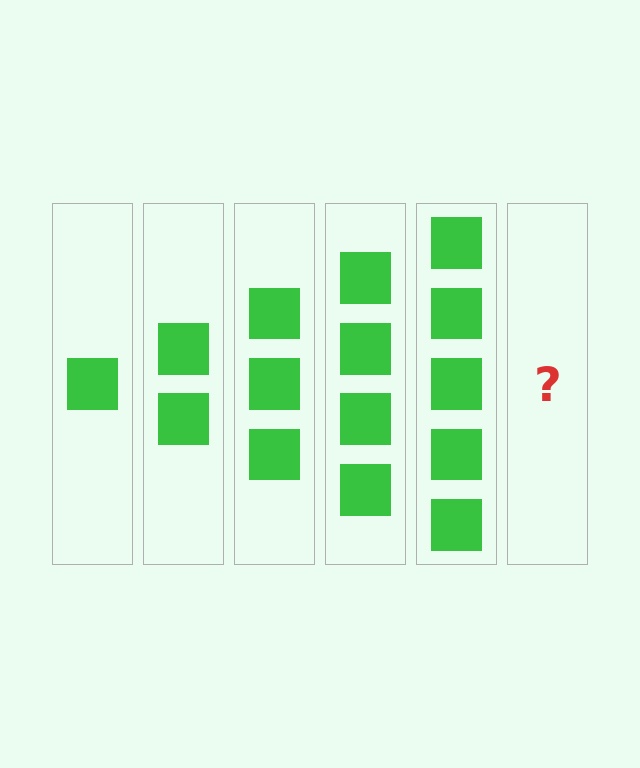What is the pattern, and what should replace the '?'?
The pattern is that each step adds one more square. The '?' should be 6 squares.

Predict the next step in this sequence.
The next step is 6 squares.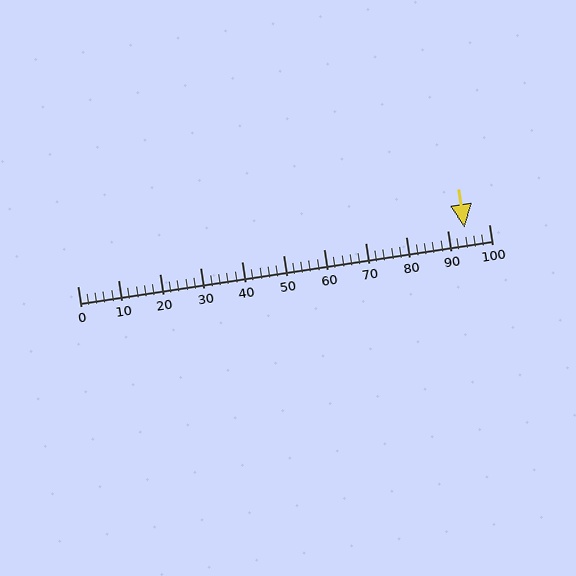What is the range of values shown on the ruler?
The ruler shows values from 0 to 100.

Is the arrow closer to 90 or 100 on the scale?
The arrow is closer to 90.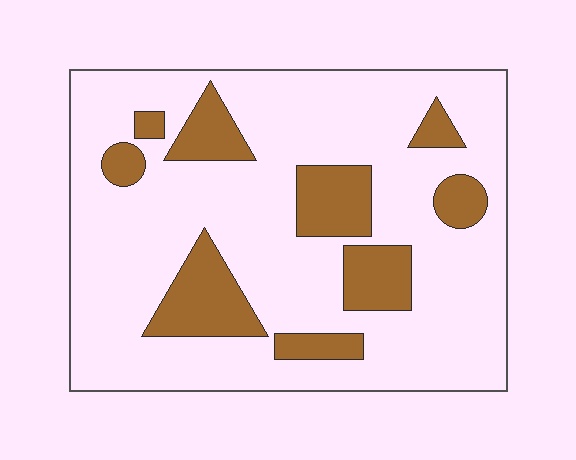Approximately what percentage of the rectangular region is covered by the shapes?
Approximately 20%.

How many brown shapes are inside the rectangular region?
9.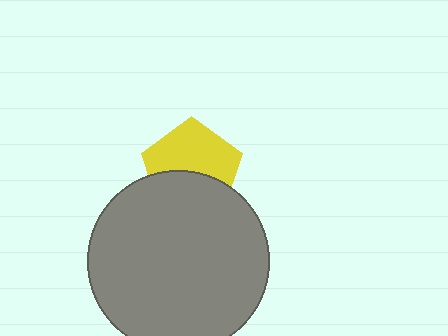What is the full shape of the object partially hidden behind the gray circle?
The partially hidden object is a yellow pentagon.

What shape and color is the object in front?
The object in front is a gray circle.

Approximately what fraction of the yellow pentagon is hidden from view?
Roughly 43% of the yellow pentagon is hidden behind the gray circle.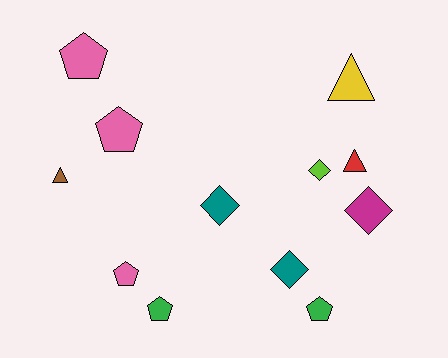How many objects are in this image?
There are 12 objects.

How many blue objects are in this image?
There are no blue objects.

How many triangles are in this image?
There are 3 triangles.